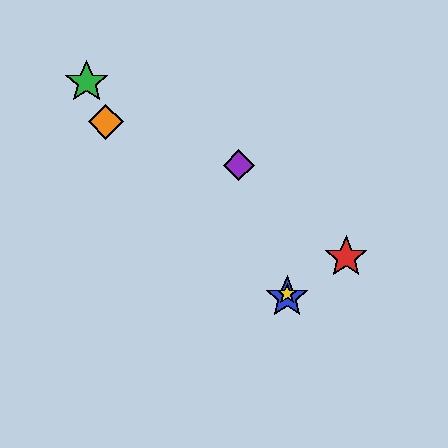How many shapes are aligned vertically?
2 shapes (the blue star, the yellow star) are aligned vertically.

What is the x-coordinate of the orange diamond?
The orange diamond is at x≈106.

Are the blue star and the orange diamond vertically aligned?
No, the blue star is at x≈287 and the orange diamond is at x≈106.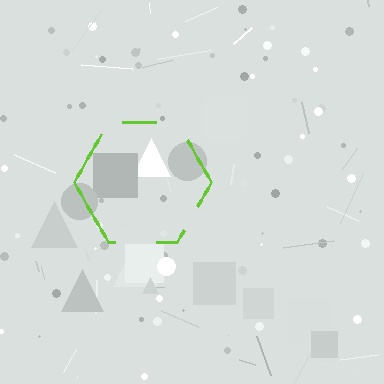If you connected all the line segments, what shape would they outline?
They would outline a hexagon.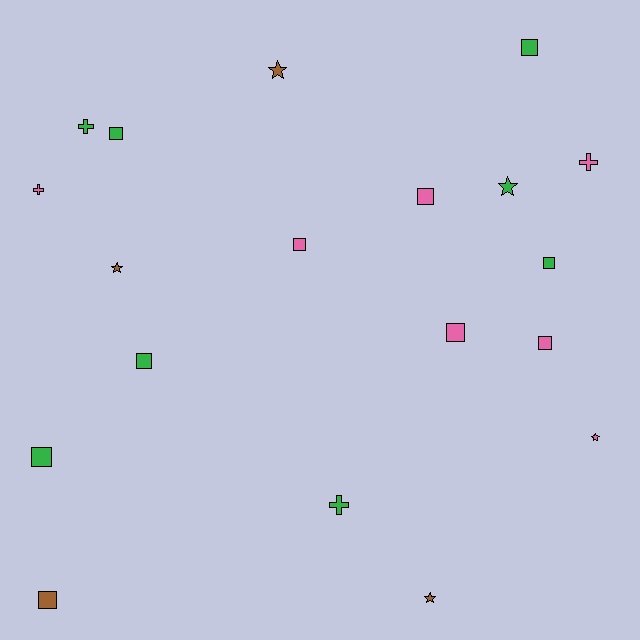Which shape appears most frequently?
Square, with 10 objects.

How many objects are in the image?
There are 19 objects.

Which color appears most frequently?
Green, with 8 objects.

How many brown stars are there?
There are 3 brown stars.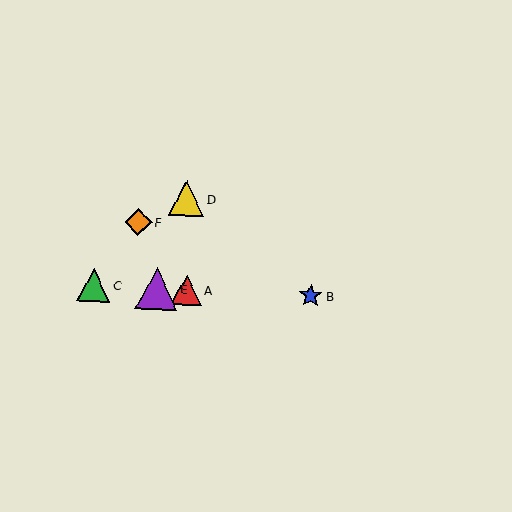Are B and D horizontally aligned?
No, B is at y≈296 and D is at y≈198.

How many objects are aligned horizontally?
4 objects (A, B, C, E) are aligned horizontally.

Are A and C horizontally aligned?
Yes, both are at y≈290.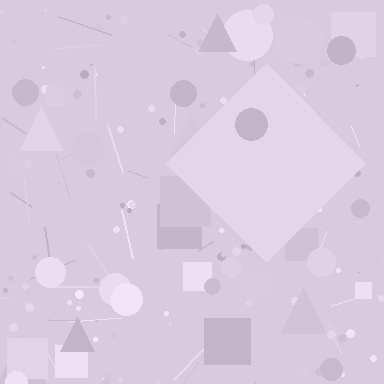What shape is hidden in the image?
A diamond is hidden in the image.